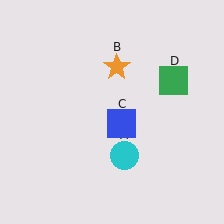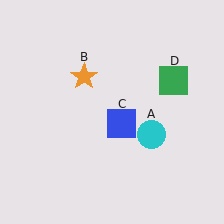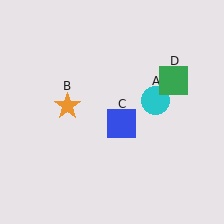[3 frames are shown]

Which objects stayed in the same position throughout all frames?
Blue square (object C) and green square (object D) remained stationary.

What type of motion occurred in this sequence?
The cyan circle (object A), orange star (object B) rotated counterclockwise around the center of the scene.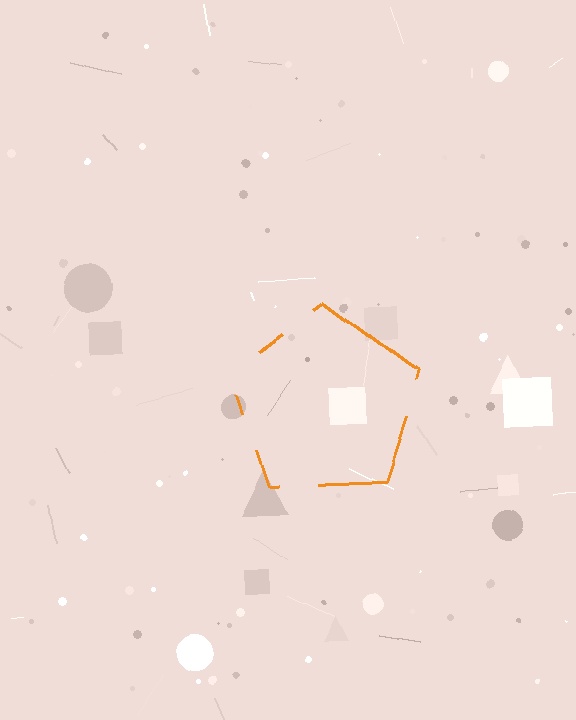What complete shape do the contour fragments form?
The contour fragments form a pentagon.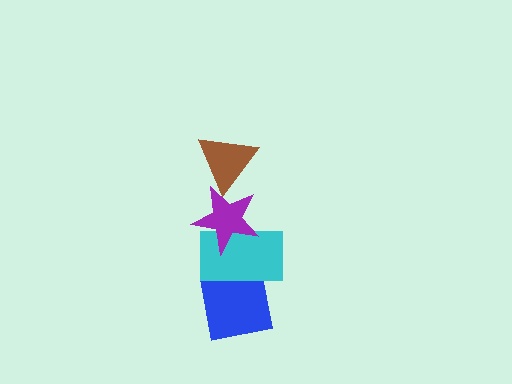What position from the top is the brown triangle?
The brown triangle is 1st from the top.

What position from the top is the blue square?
The blue square is 4th from the top.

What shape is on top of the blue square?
The cyan rectangle is on top of the blue square.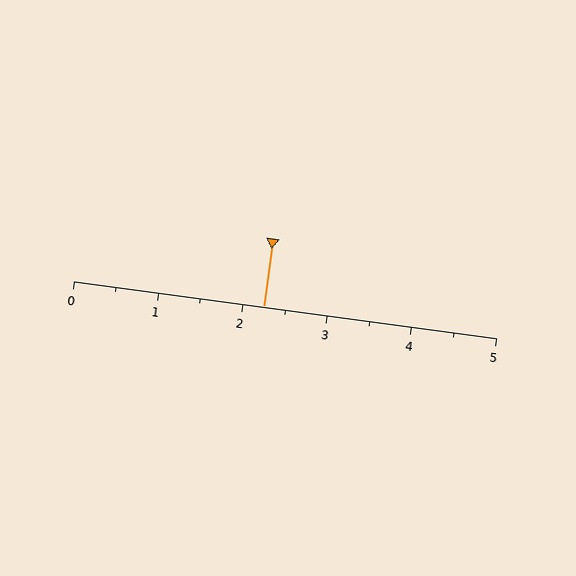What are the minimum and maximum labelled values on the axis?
The axis runs from 0 to 5.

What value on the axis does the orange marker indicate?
The marker indicates approximately 2.2.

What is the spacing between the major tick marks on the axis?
The major ticks are spaced 1 apart.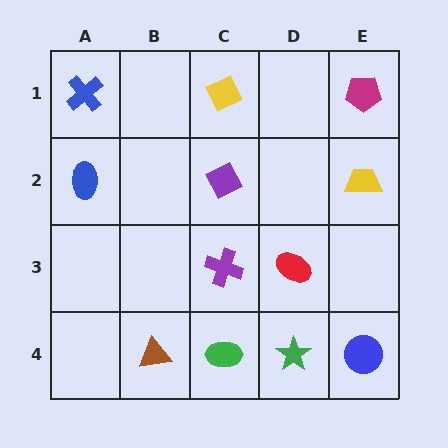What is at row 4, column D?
A green star.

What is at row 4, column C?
A green ellipse.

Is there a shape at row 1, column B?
No, that cell is empty.